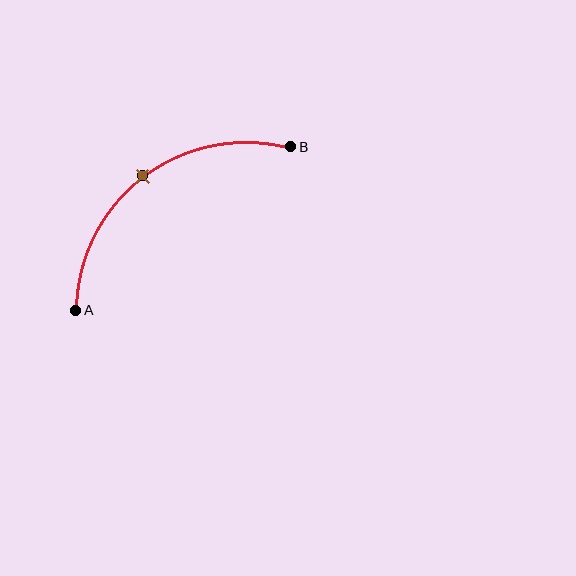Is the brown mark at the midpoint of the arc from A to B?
Yes. The brown mark lies on the arc at equal arc-length from both A and B — it is the arc midpoint.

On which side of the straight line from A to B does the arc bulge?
The arc bulges above and to the left of the straight line connecting A and B.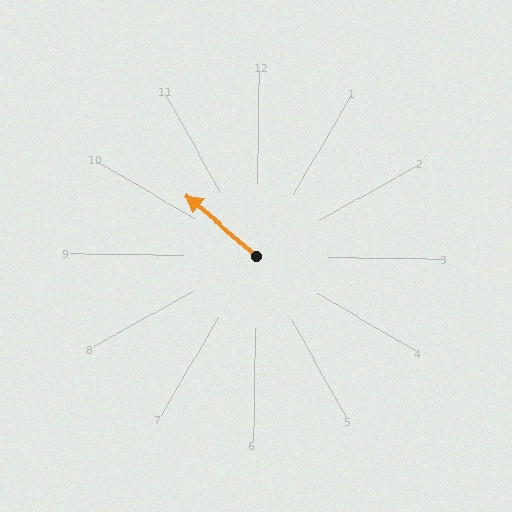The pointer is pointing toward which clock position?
Roughly 10 o'clock.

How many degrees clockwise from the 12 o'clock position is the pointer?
Approximately 310 degrees.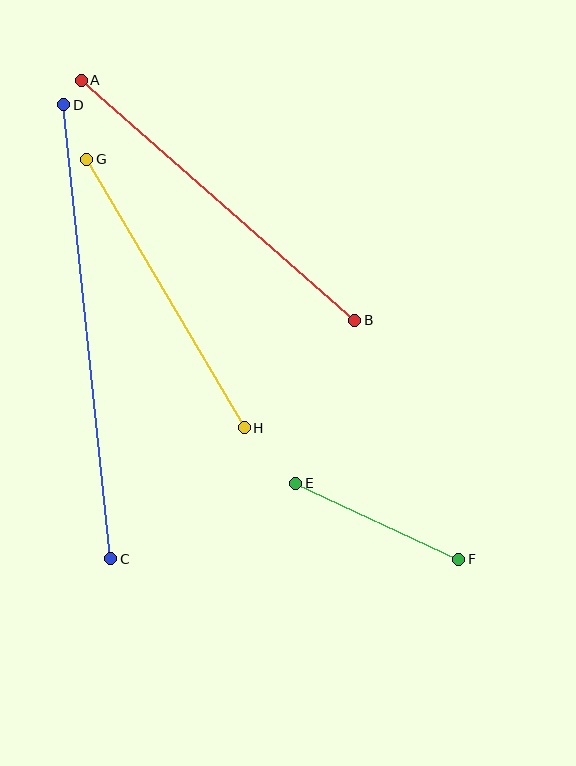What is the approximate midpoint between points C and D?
The midpoint is at approximately (87, 332) pixels.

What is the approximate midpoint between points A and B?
The midpoint is at approximately (218, 200) pixels.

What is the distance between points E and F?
The distance is approximately 180 pixels.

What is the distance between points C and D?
The distance is approximately 457 pixels.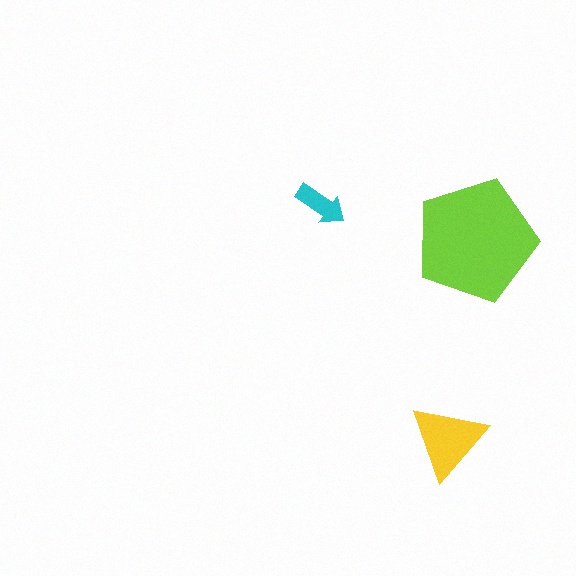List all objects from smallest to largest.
The cyan arrow, the yellow triangle, the lime pentagon.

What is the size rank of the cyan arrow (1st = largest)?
3rd.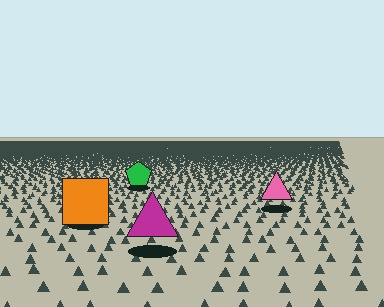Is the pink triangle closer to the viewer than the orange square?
No. The orange square is closer — you can tell from the texture gradient: the ground texture is coarser near it.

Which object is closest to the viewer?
The magenta triangle is closest. The texture marks near it are larger and more spread out.